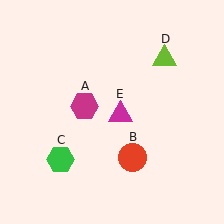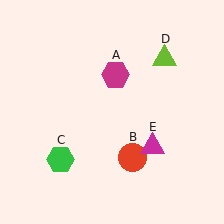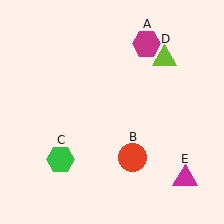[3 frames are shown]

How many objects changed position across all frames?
2 objects changed position: magenta hexagon (object A), magenta triangle (object E).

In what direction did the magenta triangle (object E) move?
The magenta triangle (object E) moved down and to the right.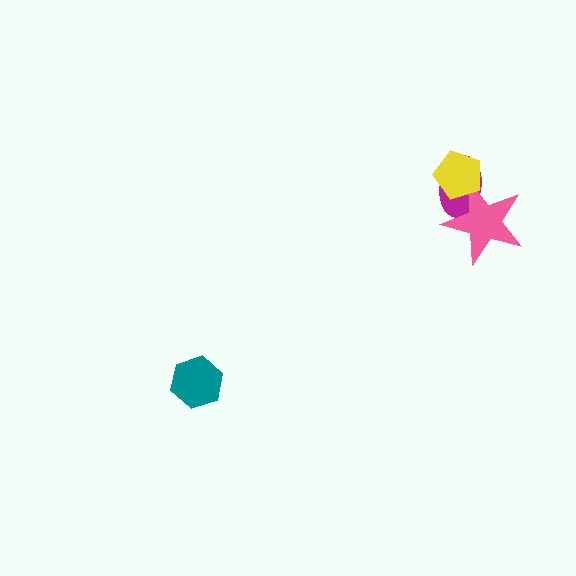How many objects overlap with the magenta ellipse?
2 objects overlap with the magenta ellipse.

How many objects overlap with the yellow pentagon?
2 objects overlap with the yellow pentagon.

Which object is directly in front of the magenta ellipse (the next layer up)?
The pink star is directly in front of the magenta ellipse.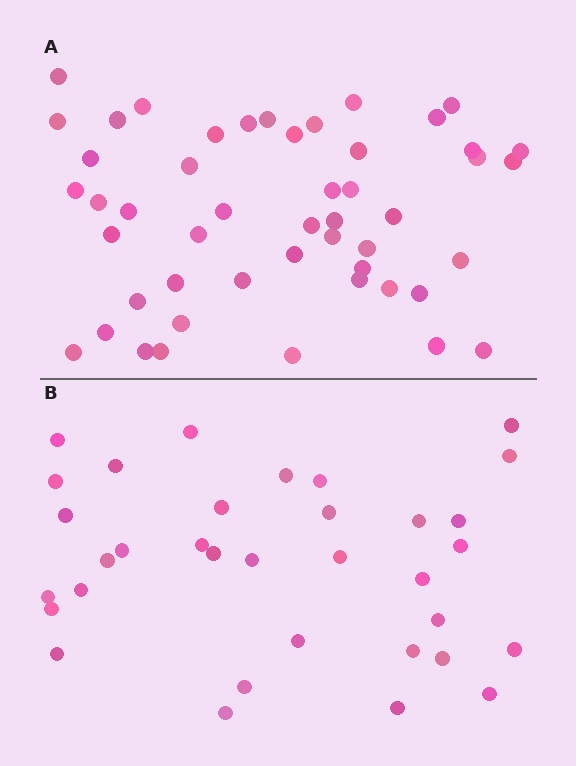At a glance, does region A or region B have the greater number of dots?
Region A (the top region) has more dots.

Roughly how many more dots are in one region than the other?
Region A has approximately 15 more dots than region B.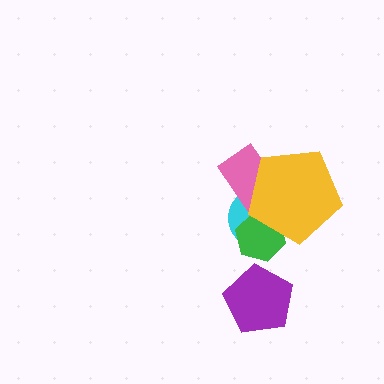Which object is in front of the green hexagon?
The yellow pentagon is in front of the green hexagon.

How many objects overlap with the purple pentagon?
0 objects overlap with the purple pentagon.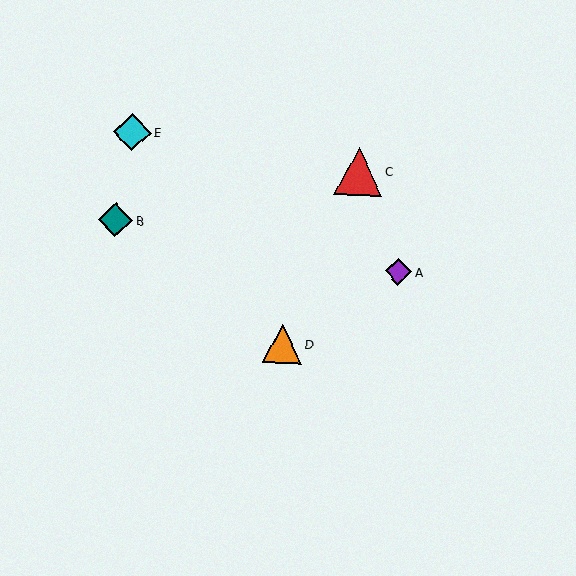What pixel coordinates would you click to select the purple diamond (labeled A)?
Click at (398, 272) to select the purple diamond A.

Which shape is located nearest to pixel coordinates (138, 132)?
The cyan diamond (labeled E) at (132, 132) is nearest to that location.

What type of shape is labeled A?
Shape A is a purple diamond.